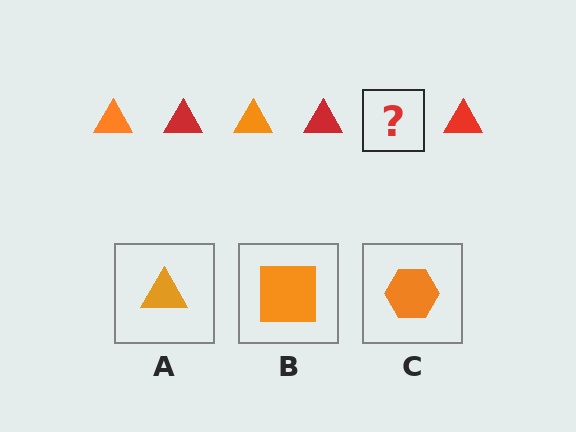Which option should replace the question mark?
Option A.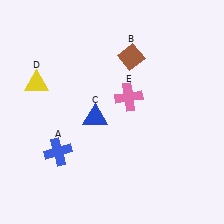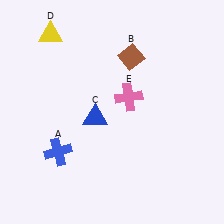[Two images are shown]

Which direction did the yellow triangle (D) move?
The yellow triangle (D) moved up.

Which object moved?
The yellow triangle (D) moved up.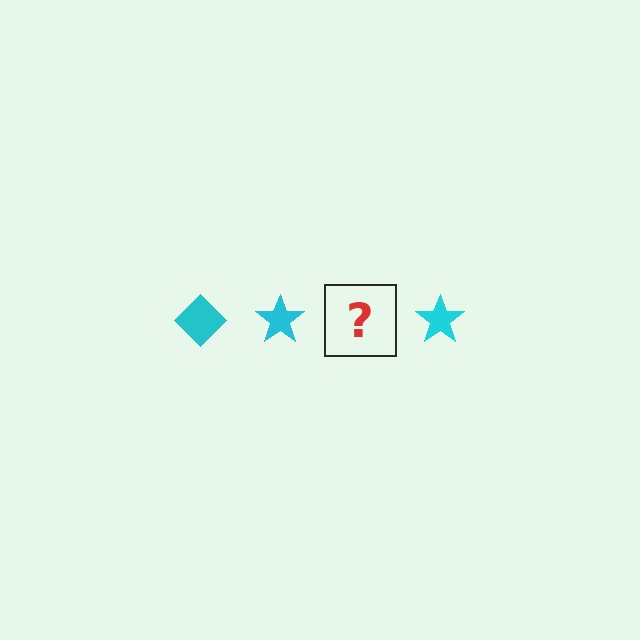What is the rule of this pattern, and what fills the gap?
The rule is that the pattern cycles through diamond, star shapes in cyan. The gap should be filled with a cyan diamond.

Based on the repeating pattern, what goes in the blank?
The blank should be a cyan diamond.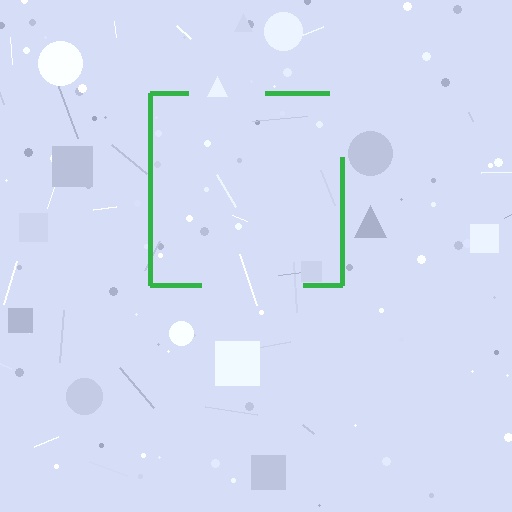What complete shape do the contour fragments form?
The contour fragments form a square.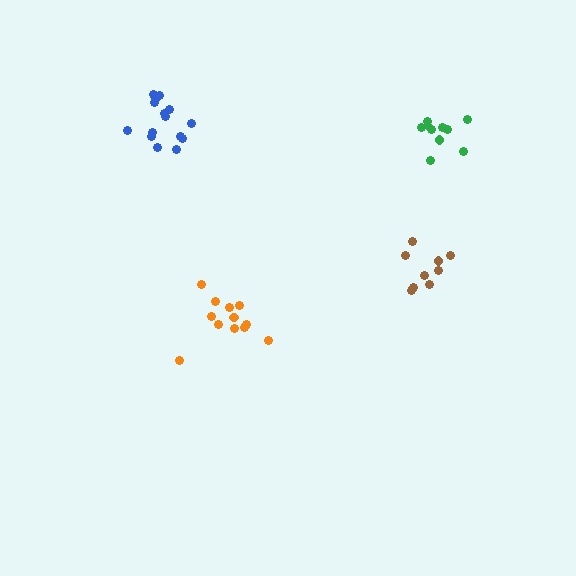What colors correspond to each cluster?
The clusters are colored: orange, blue, green, brown.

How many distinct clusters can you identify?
There are 4 distinct clusters.